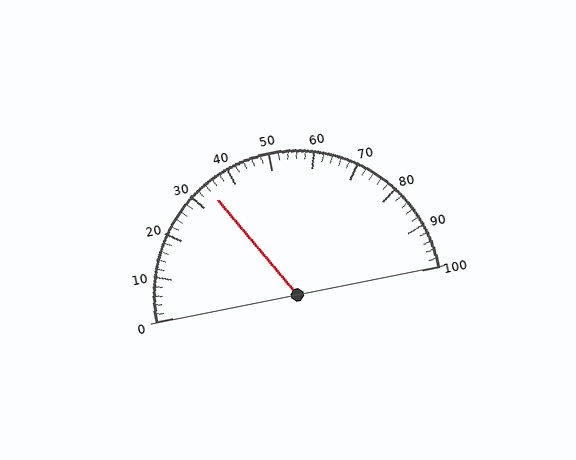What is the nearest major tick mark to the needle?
The nearest major tick mark is 30.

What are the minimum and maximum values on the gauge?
The gauge ranges from 0 to 100.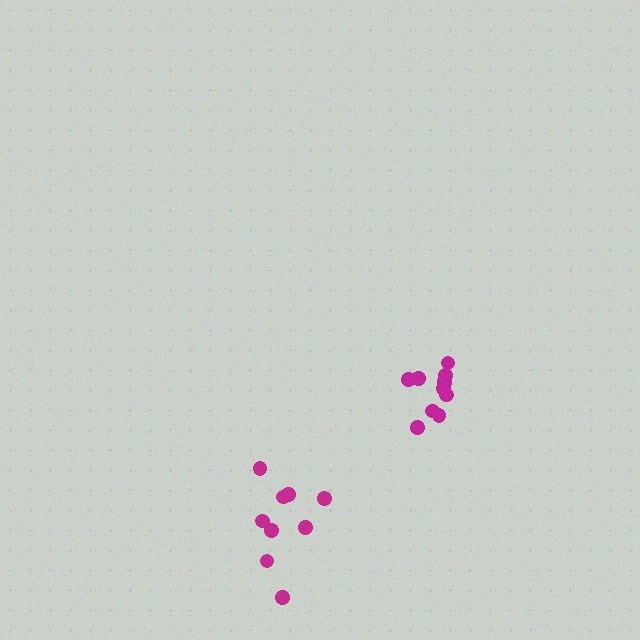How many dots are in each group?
Group 1: 9 dots, Group 2: 11 dots (20 total).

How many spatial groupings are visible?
There are 2 spatial groupings.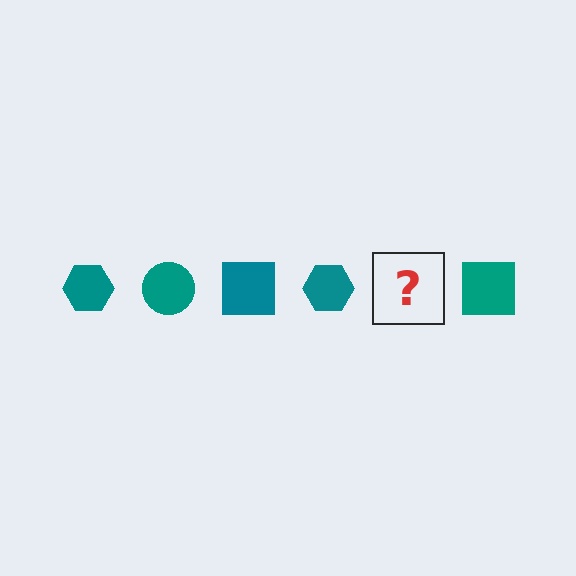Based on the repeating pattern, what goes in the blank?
The blank should be a teal circle.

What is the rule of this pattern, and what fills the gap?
The rule is that the pattern cycles through hexagon, circle, square shapes in teal. The gap should be filled with a teal circle.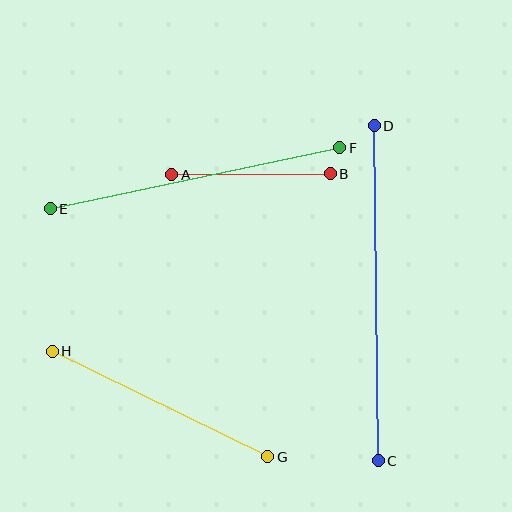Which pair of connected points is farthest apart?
Points C and D are farthest apart.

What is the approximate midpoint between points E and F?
The midpoint is at approximately (195, 178) pixels.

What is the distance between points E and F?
The distance is approximately 296 pixels.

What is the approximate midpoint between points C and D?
The midpoint is at approximately (376, 293) pixels.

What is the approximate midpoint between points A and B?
The midpoint is at approximately (251, 174) pixels.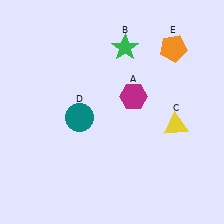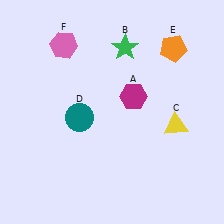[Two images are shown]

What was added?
A pink hexagon (F) was added in Image 2.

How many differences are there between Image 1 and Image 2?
There is 1 difference between the two images.